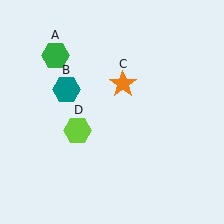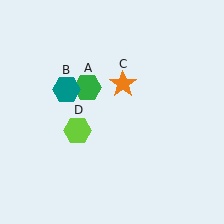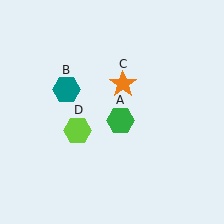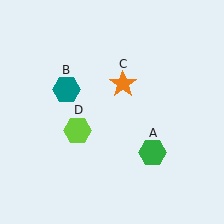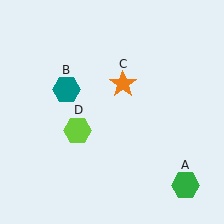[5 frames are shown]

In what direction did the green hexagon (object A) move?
The green hexagon (object A) moved down and to the right.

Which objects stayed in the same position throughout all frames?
Teal hexagon (object B) and orange star (object C) and lime hexagon (object D) remained stationary.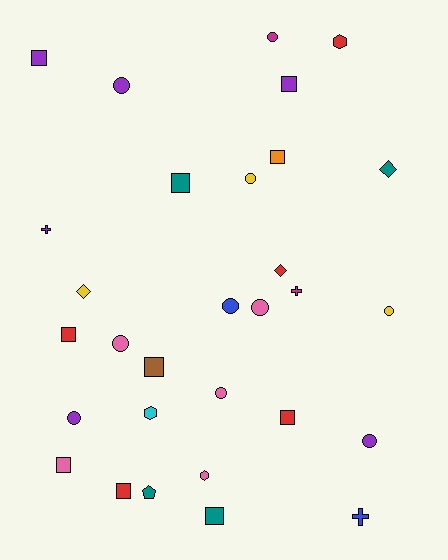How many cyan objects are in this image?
There is 1 cyan object.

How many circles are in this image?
There are 10 circles.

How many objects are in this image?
There are 30 objects.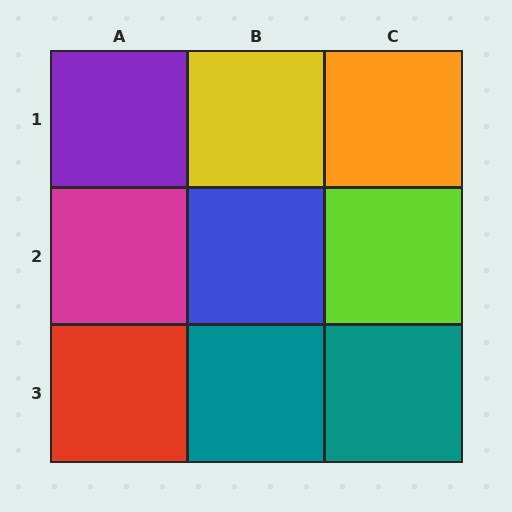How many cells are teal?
2 cells are teal.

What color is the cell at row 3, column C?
Teal.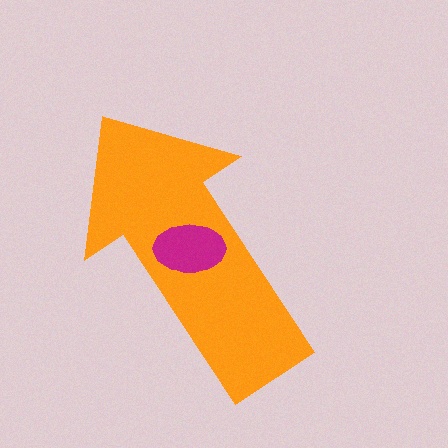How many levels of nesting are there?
2.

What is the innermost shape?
The magenta ellipse.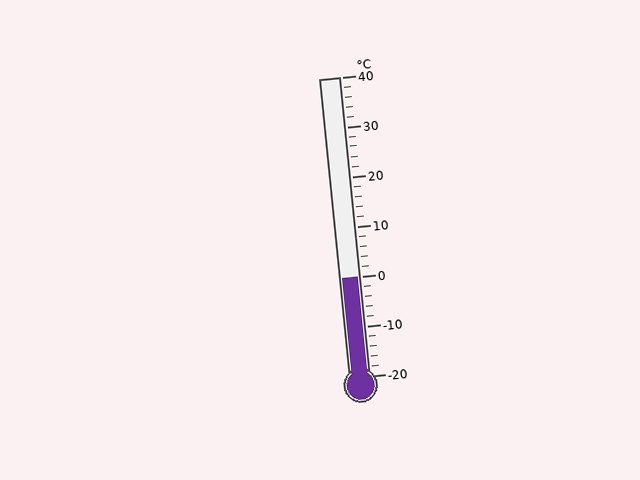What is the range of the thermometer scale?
The thermometer scale ranges from -20°C to 40°C.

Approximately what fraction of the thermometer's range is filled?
The thermometer is filled to approximately 35% of its range.